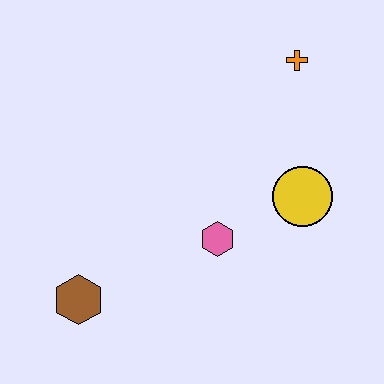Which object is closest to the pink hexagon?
The yellow circle is closest to the pink hexagon.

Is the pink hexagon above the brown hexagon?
Yes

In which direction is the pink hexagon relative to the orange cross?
The pink hexagon is below the orange cross.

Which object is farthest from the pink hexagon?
The orange cross is farthest from the pink hexagon.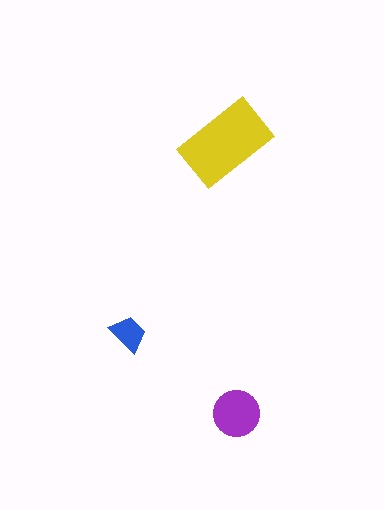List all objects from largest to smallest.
The yellow rectangle, the purple circle, the blue trapezoid.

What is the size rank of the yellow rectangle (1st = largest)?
1st.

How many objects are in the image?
There are 3 objects in the image.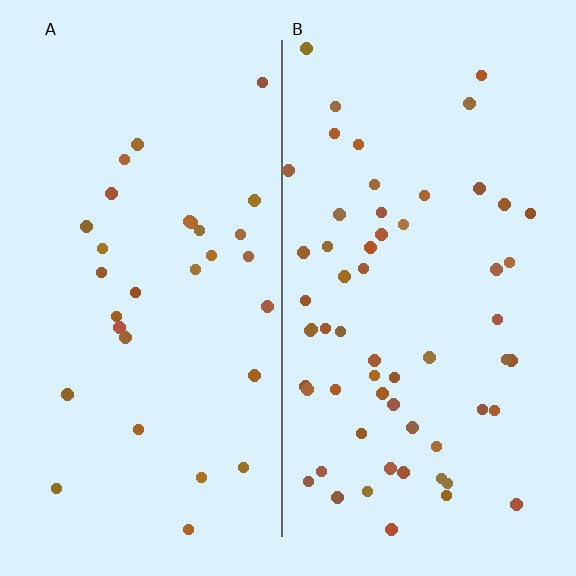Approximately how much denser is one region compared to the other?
Approximately 2.0× — region B over region A.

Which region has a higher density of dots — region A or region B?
B (the right).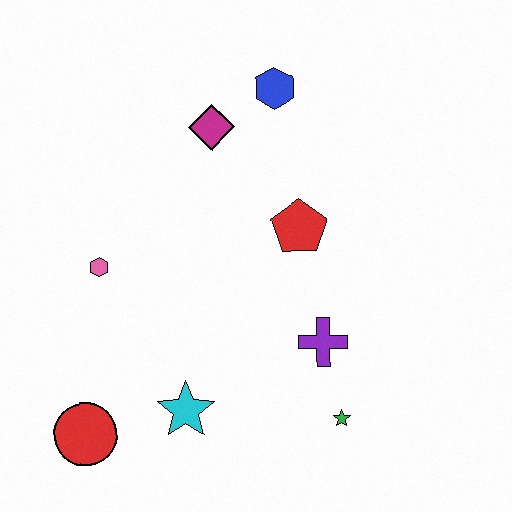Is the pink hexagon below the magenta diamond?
Yes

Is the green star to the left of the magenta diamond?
No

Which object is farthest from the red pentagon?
The red circle is farthest from the red pentagon.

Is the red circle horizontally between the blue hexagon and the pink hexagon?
No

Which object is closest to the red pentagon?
The purple cross is closest to the red pentagon.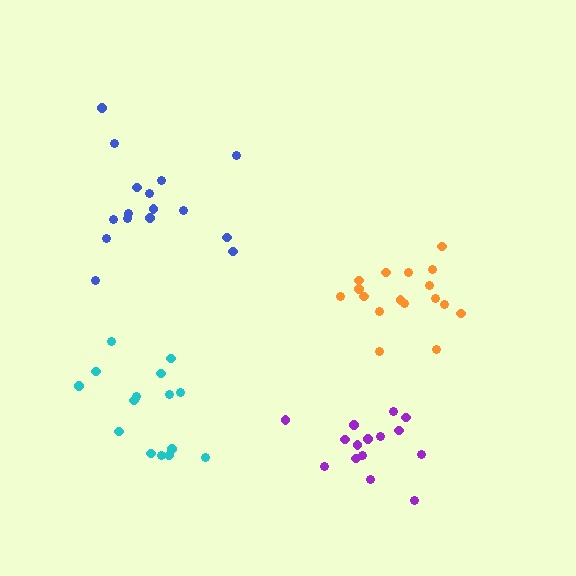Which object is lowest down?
The purple cluster is bottommost.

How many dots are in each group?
Group 1: 15 dots, Group 2: 15 dots, Group 3: 17 dots, Group 4: 16 dots (63 total).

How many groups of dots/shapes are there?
There are 4 groups.